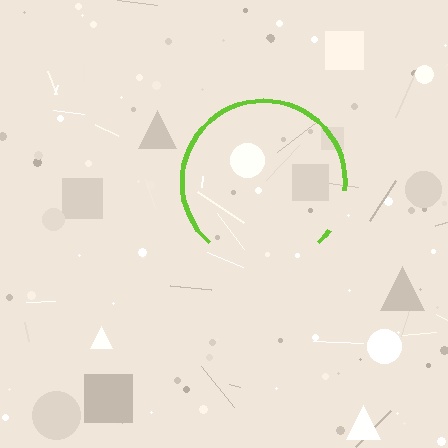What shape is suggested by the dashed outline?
The dashed outline suggests a circle.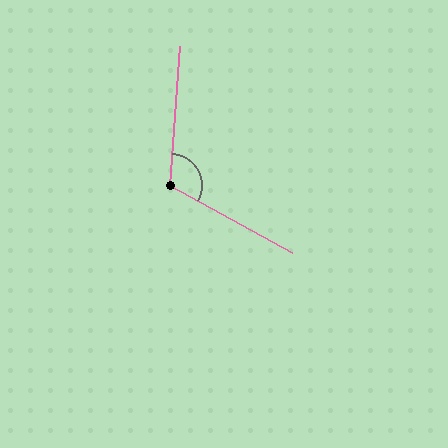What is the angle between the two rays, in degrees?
Approximately 115 degrees.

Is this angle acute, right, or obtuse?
It is obtuse.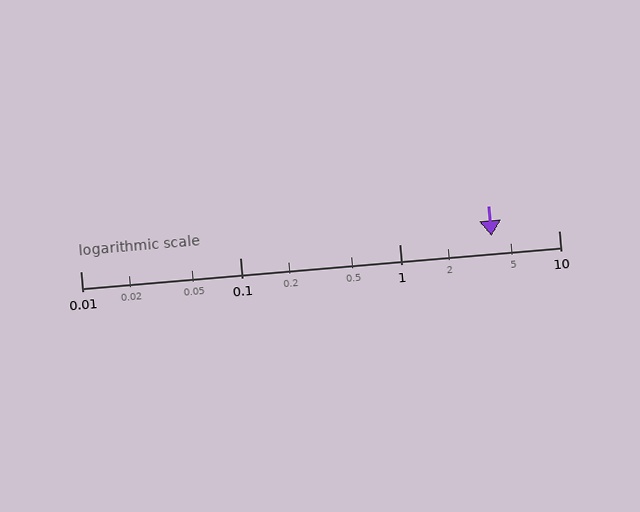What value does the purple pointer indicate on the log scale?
The pointer indicates approximately 3.8.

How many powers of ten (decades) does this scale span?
The scale spans 3 decades, from 0.01 to 10.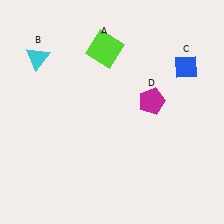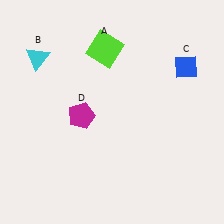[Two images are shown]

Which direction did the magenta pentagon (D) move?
The magenta pentagon (D) moved left.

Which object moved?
The magenta pentagon (D) moved left.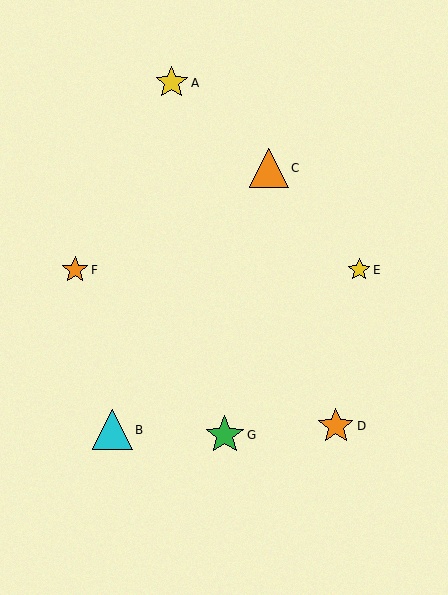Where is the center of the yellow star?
The center of the yellow star is at (359, 270).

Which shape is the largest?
The cyan triangle (labeled B) is the largest.